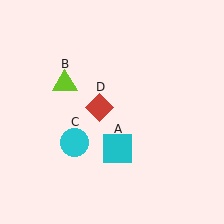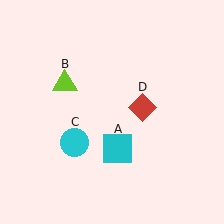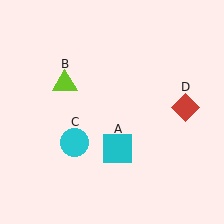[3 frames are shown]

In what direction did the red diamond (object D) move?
The red diamond (object D) moved right.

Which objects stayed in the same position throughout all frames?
Cyan square (object A) and lime triangle (object B) and cyan circle (object C) remained stationary.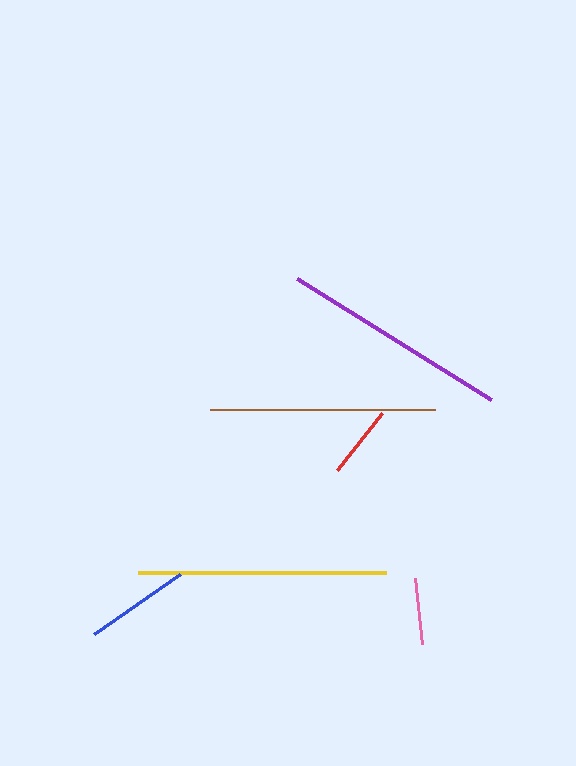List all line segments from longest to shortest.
From longest to shortest: yellow, purple, brown, blue, red, pink.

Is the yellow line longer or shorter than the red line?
The yellow line is longer than the red line.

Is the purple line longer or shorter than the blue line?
The purple line is longer than the blue line.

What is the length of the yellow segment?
The yellow segment is approximately 248 pixels long.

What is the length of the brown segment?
The brown segment is approximately 225 pixels long.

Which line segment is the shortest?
The pink line is the shortest at approximately 66 pixels.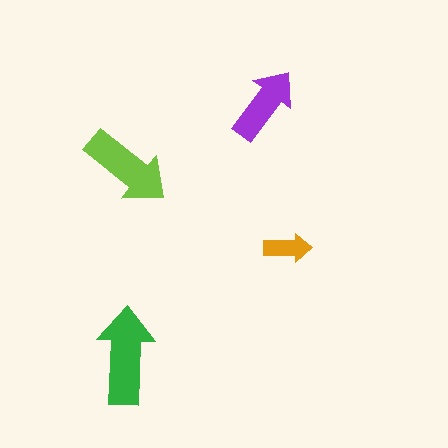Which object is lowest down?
The green arrow is bottommost.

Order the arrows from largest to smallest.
the green one, the lime one, the purple one, the orange one.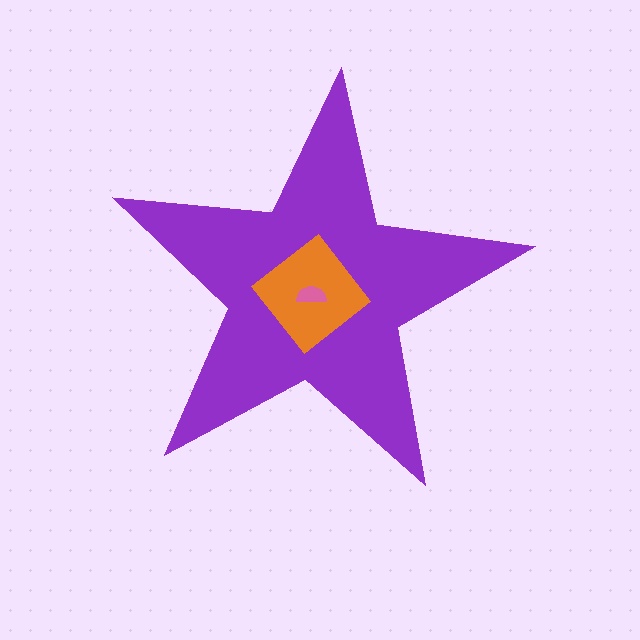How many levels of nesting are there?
3.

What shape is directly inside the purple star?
The orange diamond.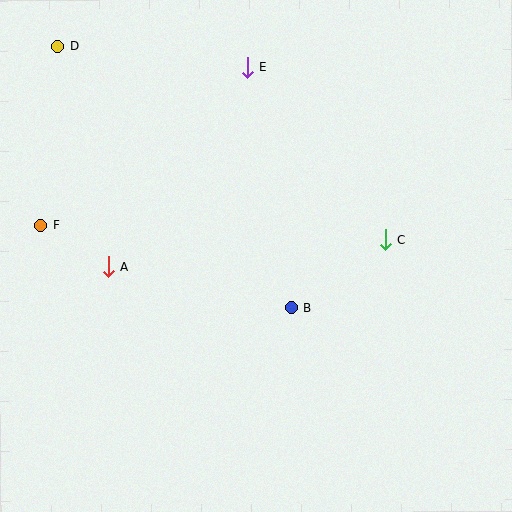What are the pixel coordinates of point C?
Point C is at (385, 239).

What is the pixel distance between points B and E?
The distance between B and E is 244 pixels.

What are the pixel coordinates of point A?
Point A is at (108, 267).